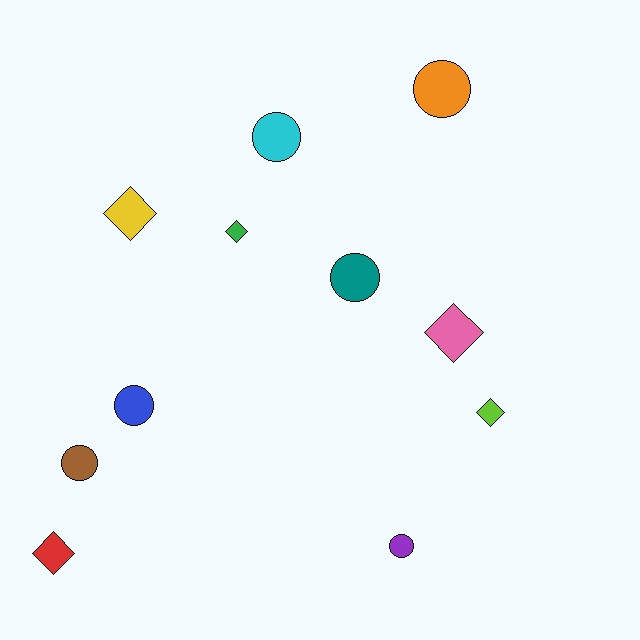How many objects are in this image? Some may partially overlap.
There are 11 objects.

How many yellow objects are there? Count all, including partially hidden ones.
There is 1 yellow object.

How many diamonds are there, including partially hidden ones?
There are 5 diamonds.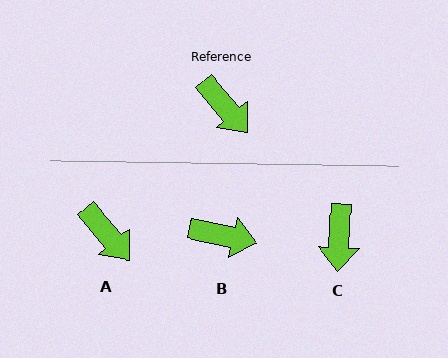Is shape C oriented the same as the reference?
No, it is off by about 43 degrees.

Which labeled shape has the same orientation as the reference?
A.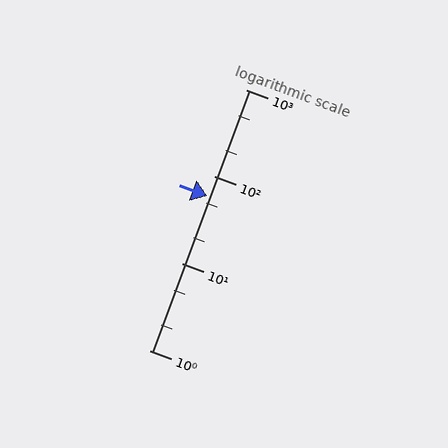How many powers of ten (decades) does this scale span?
The scale spans 3 decades, from 1 to 1000.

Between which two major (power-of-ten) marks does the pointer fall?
The pointer is between 10 and 100.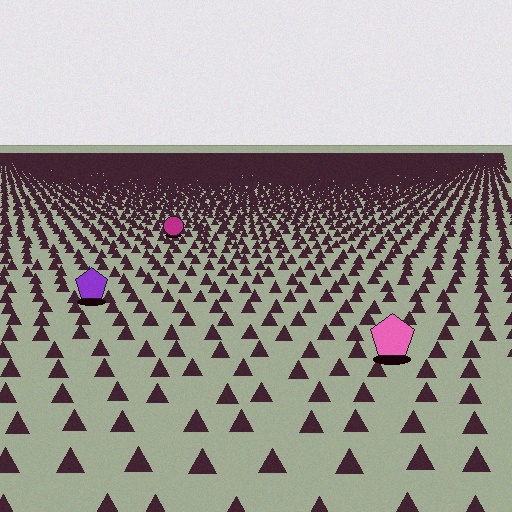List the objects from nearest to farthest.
From nearest to farthest: the pink pentagon, the purple pentagon, the magenta circle.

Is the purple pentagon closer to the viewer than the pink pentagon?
No. The pink pentagon is closer — you can tell from the texture gradient: the ground texture is coarser near it.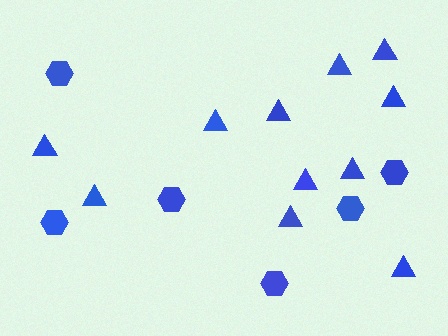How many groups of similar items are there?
There are 2 groups: one group of hexagons (6) and one group of triangles (11).